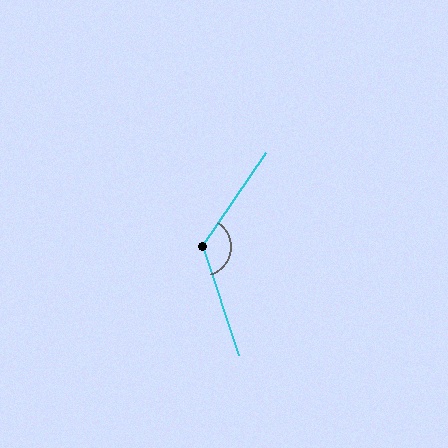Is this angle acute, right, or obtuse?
It is obtuse.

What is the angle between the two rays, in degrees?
Approximately 127 degrees.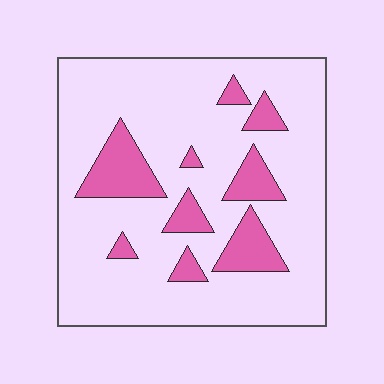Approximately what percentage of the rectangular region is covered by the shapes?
Approximately 20%.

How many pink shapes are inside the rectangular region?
9.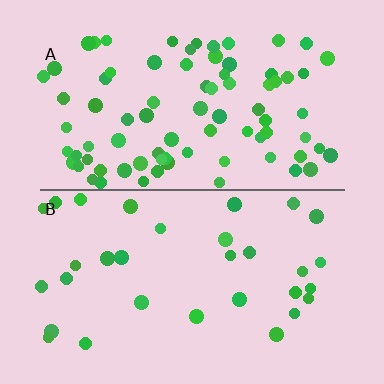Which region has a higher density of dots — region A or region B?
A (the top).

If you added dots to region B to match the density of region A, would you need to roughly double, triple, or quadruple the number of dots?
Approximately triple.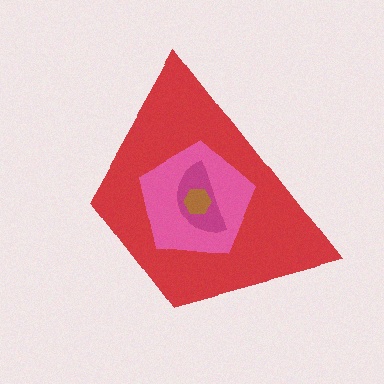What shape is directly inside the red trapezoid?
The pink pentagon.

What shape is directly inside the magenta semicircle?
The brown hexagon.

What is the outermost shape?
The red trapezoid.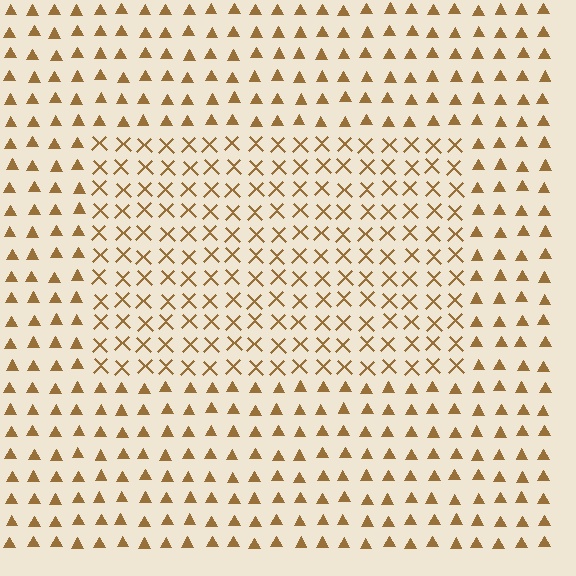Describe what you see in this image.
The image is filled with small brown elements arranged in a uniform grid. A rectangle-shaped region contains X marks, while the surrounding area contains triangles. The boundary is defined purely by the change in element shape.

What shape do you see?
I see a rectangle.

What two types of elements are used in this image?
The image uses X marks inside the rectangle region and triangles outside it.